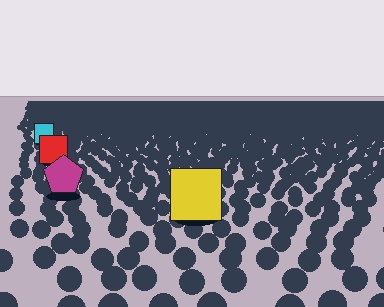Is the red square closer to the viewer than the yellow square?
No. The yellow square is closer — you can tell from the texture gradient: the ground texture is coarser near it.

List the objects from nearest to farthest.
From nearest to farthest: the yellow square, the magenta pentagon, the red square, the cyan square.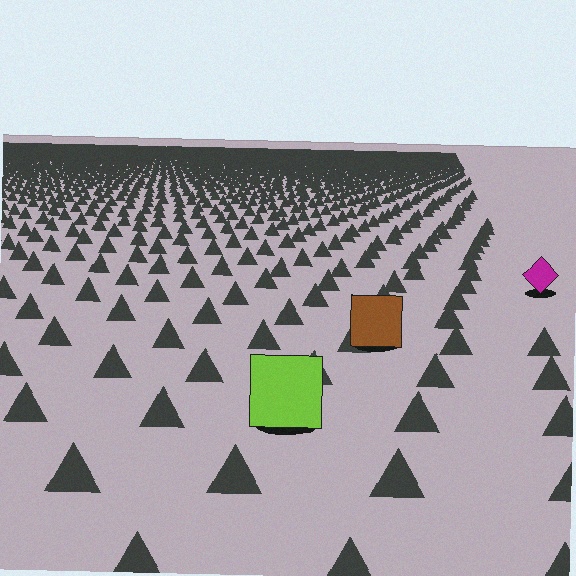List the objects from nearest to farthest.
From nearest to farthest: the lime square, the brown square, the magenta diamond.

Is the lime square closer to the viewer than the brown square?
Yes. The lime square is closer — you can tell from the texture gradient: the ground texture is coarser near it.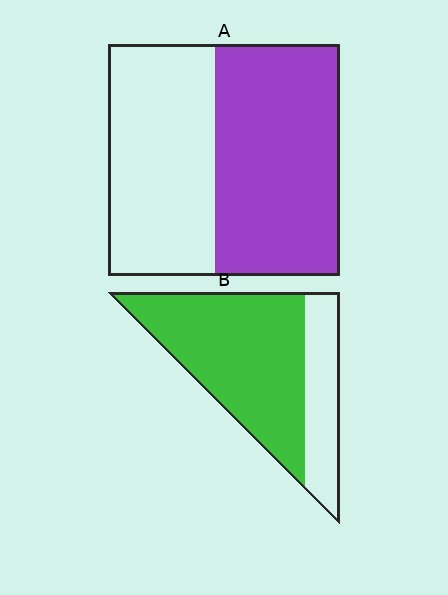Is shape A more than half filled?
Roughly half.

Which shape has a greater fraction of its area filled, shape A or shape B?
Shape B.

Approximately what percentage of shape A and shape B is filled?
A is approximately 55% and B is approximately 70%.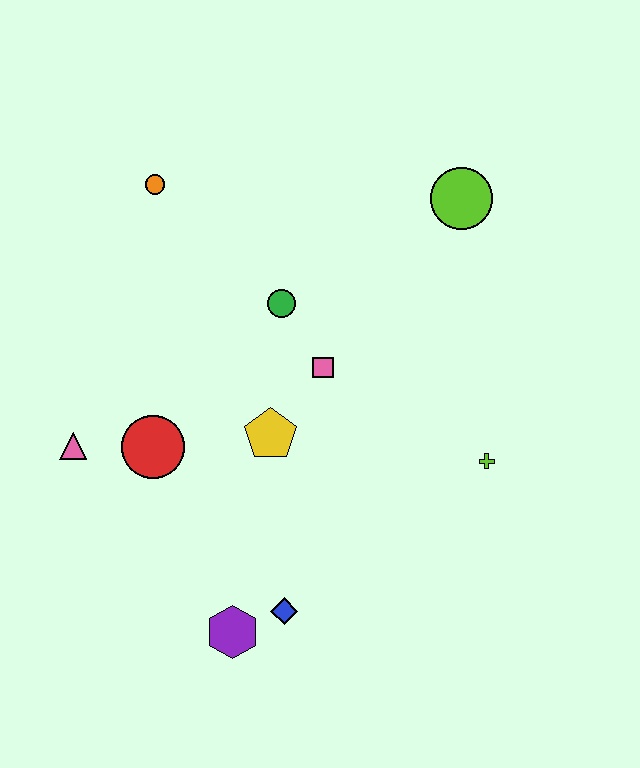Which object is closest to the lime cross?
The pink square is closest to the lime cross.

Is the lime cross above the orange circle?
No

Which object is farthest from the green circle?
The purple hexagon is farthest from the green circle.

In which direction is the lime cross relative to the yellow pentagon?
The lime cross is to the right of the yellow pentagon.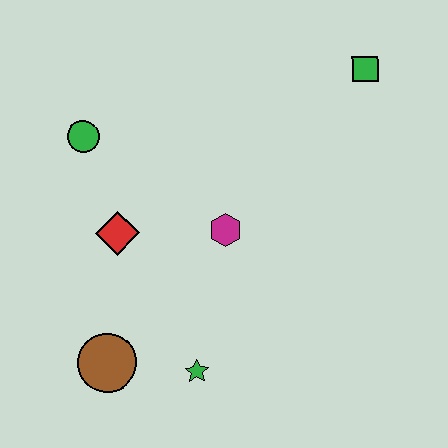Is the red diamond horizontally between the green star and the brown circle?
Yes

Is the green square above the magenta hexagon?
Yes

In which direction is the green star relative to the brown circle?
The green star is to the right of the brown circle.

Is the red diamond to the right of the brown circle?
Yes